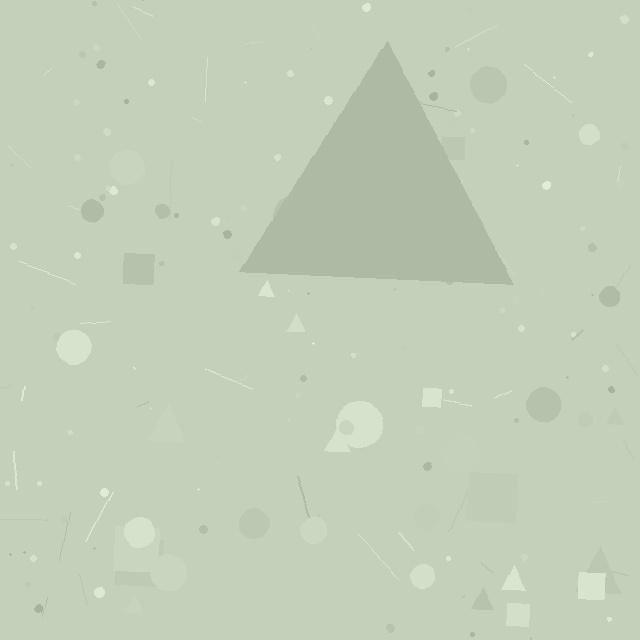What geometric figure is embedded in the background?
A triangle is embedded in the background.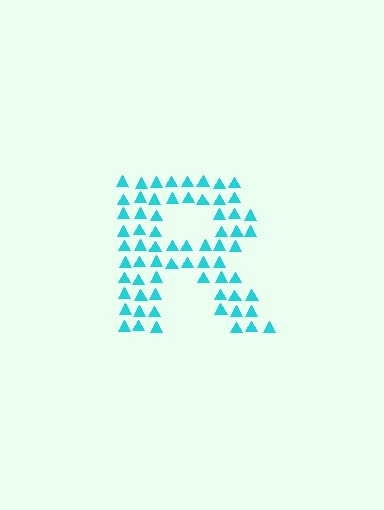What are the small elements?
The small elements are triangles.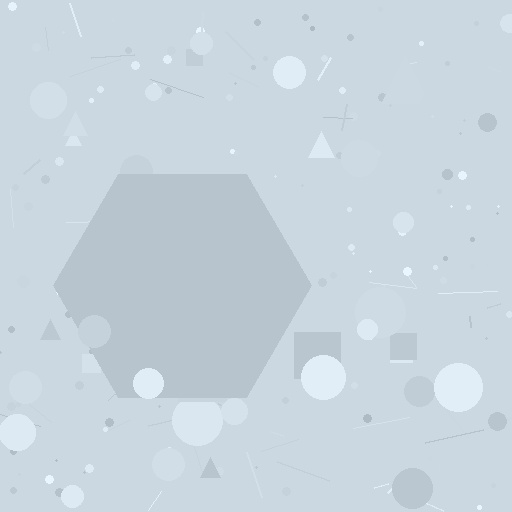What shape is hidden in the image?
A hexagon is hidden in the image.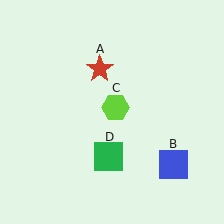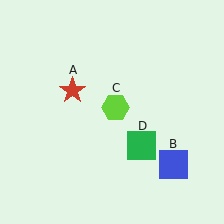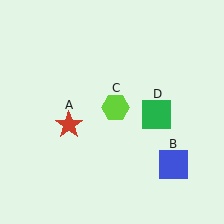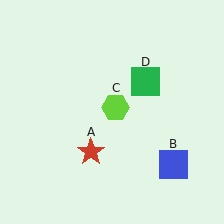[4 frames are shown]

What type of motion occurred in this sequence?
The red star (object A), green square (object D) rotated counterclockwise around the center of the scene.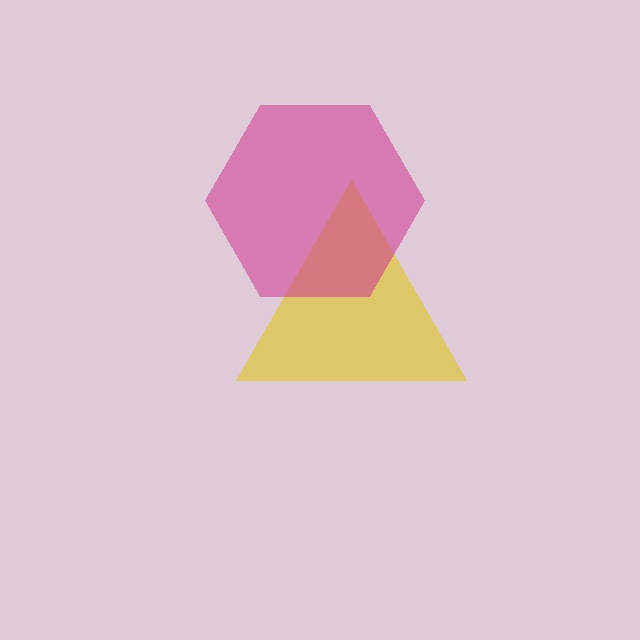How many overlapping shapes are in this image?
There are 2 overlapping shapes in the image.